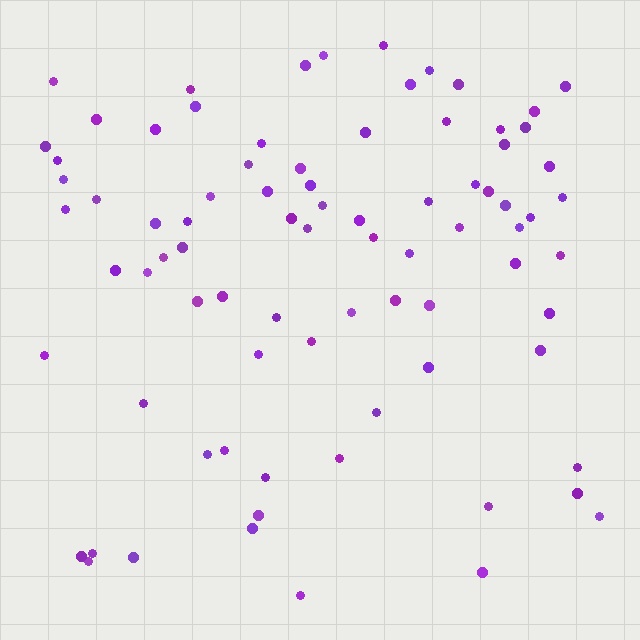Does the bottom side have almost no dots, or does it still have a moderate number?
Still a moderate number, just noticeably fewer than the top.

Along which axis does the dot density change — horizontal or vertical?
Vertical.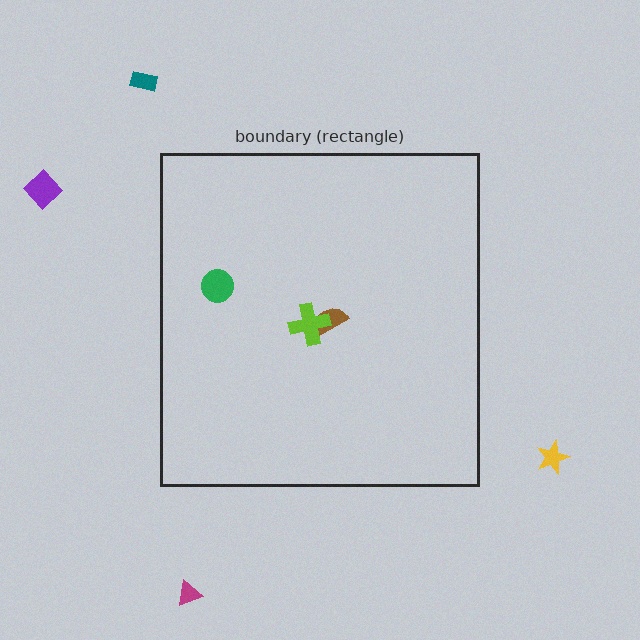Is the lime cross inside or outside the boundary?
Inside.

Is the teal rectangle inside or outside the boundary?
Outside.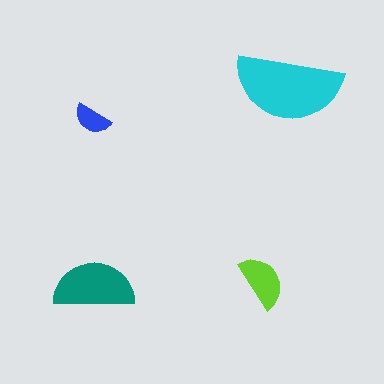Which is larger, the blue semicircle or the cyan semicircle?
The cyan one.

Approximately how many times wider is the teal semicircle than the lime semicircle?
About 1.5 times wider.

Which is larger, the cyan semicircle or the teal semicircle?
The cyan one.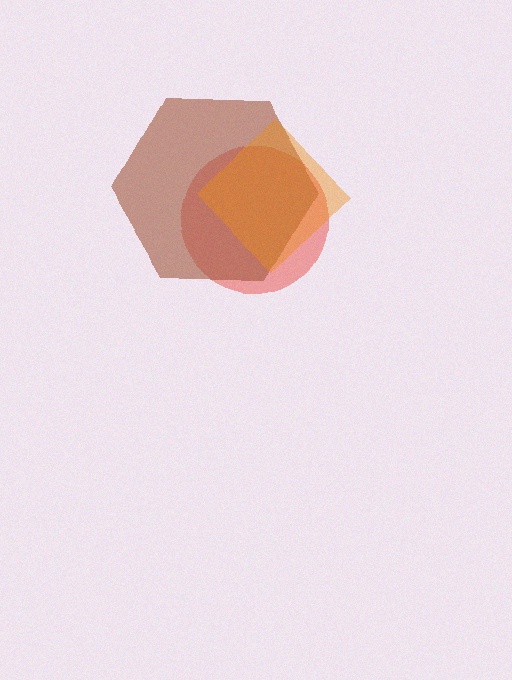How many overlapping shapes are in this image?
There are 3 overlapping shapes in the image.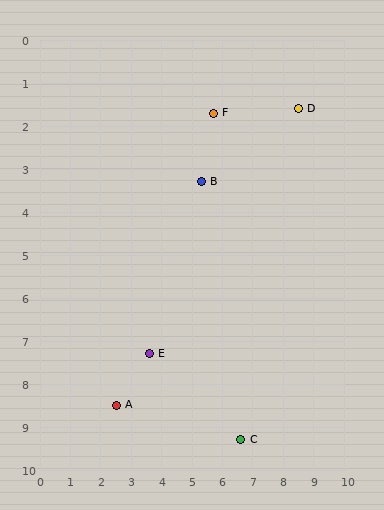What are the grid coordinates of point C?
Point C is at approximately (6.6, 9.3).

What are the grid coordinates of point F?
Point F is at approximately (5.7, 1.7).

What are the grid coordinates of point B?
Point B is at approximately (5.3, 3.3).